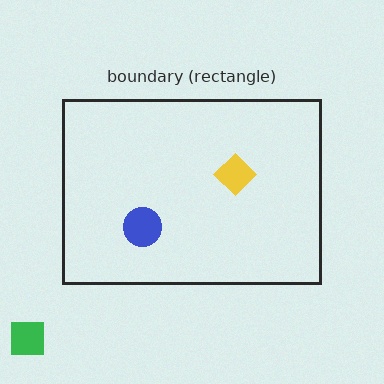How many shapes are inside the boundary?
2 inside, 1 outside.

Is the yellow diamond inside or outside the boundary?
Inside.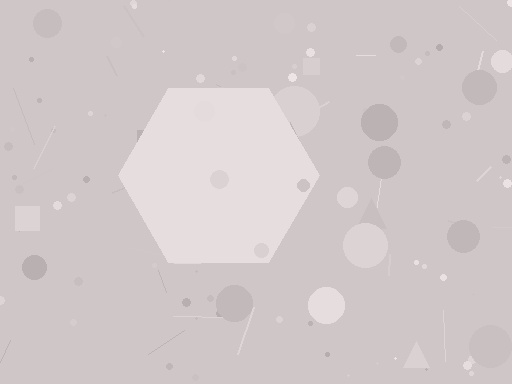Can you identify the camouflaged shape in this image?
The camouflaged shape is a hexagon.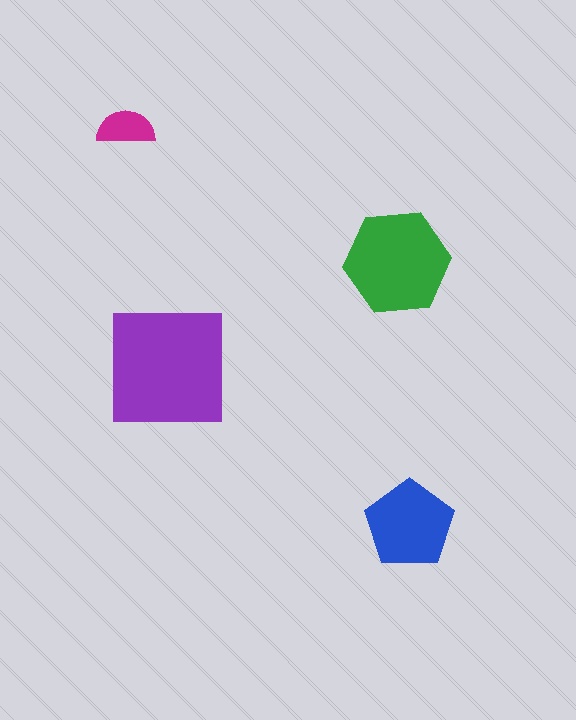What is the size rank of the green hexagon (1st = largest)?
2nd.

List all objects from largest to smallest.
The purple square, the green hexagon, the blue pentagon, the magenta semicircle.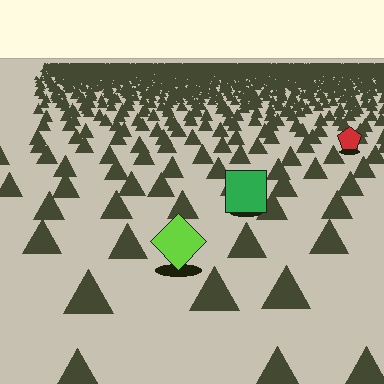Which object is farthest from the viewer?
The red pentagon is farthest from the viewer. It appears smaller and the ground texture around it is denser.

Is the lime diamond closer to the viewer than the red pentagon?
Yes. The lime diamond is closer — you can tell from the texture gradient: the ground texture is coarser near it.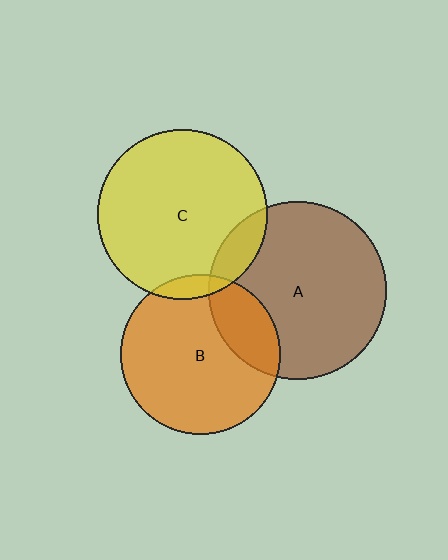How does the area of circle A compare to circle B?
Approximately 1.2 times.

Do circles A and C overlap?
Yes.